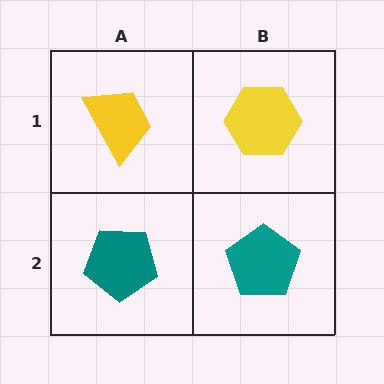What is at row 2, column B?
A teal pentagon.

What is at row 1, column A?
A yellow trapezoid.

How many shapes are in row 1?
2 shapes.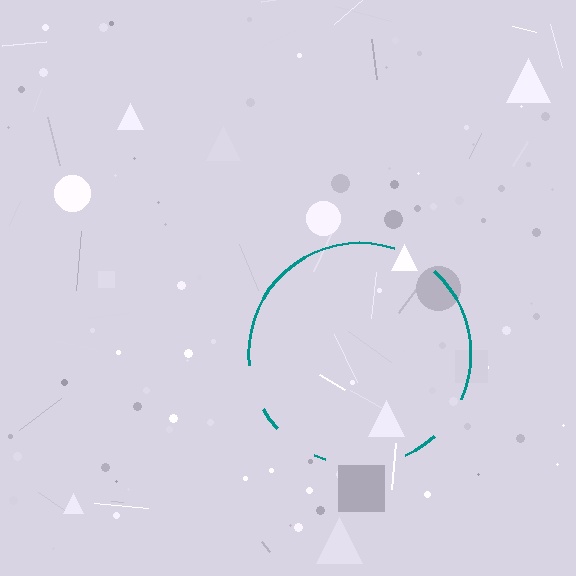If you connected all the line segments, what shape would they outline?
They would outline a circle.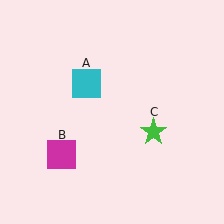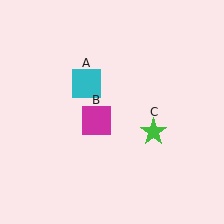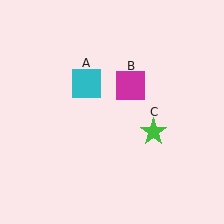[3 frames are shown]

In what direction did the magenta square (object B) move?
The magenta square (object B) moved up and to the right.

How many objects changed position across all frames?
1 object changed position: magenta square (object B).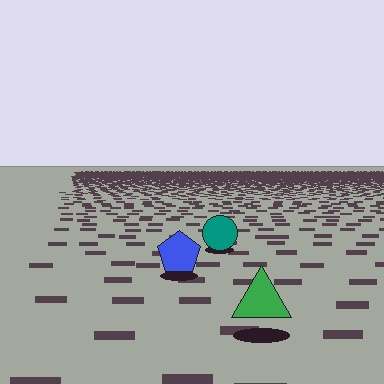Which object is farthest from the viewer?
The teal circle is farthest from the viewer. It appears smaller and the ground texture around it is denser.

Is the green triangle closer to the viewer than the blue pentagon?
Yes. The green triangle is closer — you can tell from the texture gradient: the ground texture is coarser near it.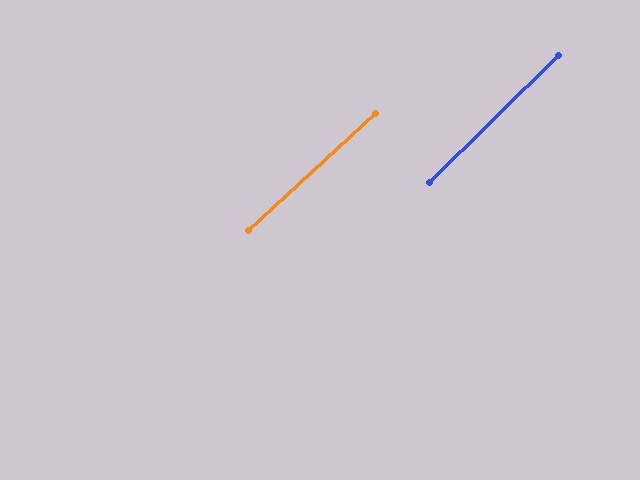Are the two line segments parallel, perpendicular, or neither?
Parallel — their directions differ by only 1.7°.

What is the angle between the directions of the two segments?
Approximately 2 degrees.